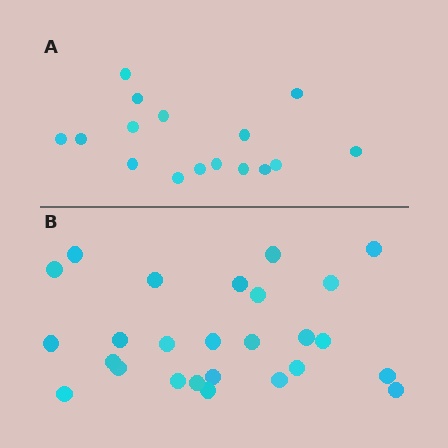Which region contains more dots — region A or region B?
Region B (the bottom region) has more dots.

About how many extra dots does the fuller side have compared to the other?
Region B has roughly 10 or so more dots than region A.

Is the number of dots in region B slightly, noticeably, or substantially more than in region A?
Region B has substantially more. The ratio is roughly 1.6 to 1.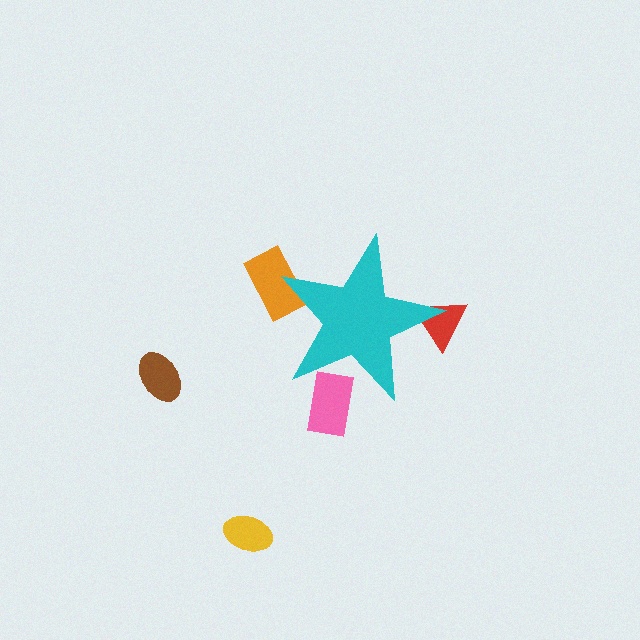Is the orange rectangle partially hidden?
Yes, the orange rectangle is partially hidden behind the cyan star.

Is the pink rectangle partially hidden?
Yes, the pink rectangle is partially hidden behind the cyan star.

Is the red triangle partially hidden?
Yes, the red triangle is partially hidden behind the cyan star.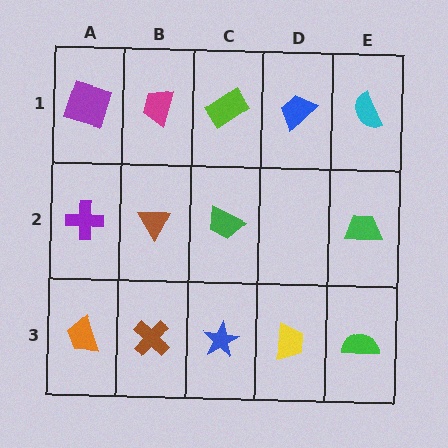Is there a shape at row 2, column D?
No, that cell is empty.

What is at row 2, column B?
A brown triangle.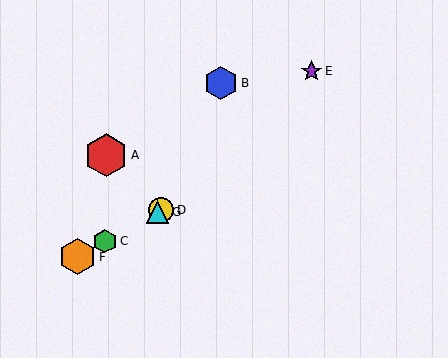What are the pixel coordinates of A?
Object A is at (106, 155).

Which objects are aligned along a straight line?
Objects C, D, F, G are aligned along a straight line.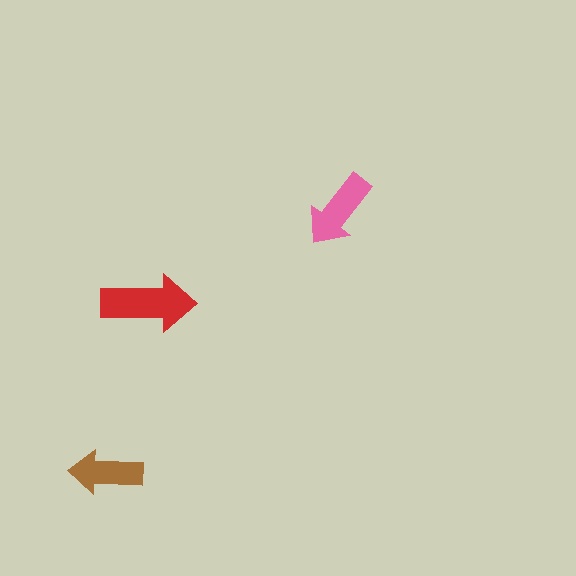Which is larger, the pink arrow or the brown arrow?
The pink one.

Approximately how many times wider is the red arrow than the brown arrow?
About 1.5 times wider.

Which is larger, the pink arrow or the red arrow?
The red one.